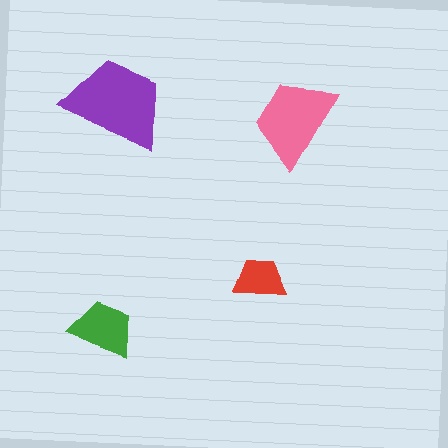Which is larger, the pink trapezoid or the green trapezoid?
The pink one.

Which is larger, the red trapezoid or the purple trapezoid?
The purple one.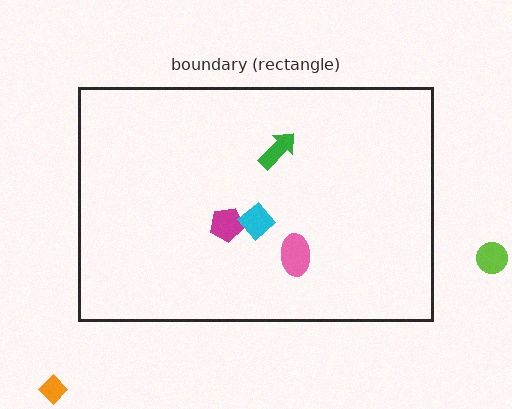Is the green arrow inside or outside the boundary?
Inside.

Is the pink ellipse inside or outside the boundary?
Inside.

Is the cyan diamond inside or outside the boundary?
Inside.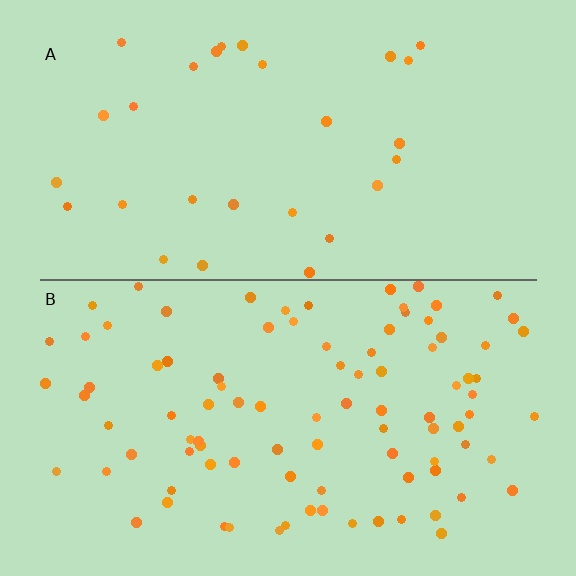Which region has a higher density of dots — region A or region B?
B (the bottom).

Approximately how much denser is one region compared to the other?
Approximately 3.4× — region B over region A.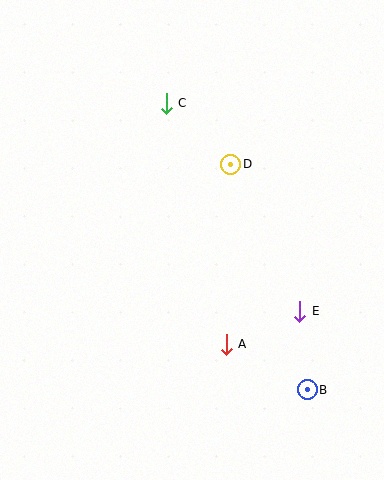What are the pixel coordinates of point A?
Point A is at (226, 344).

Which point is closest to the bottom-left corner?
Point A is closest to the bottom-left corner.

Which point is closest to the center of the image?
Point D at (231, 164) is closest to the center.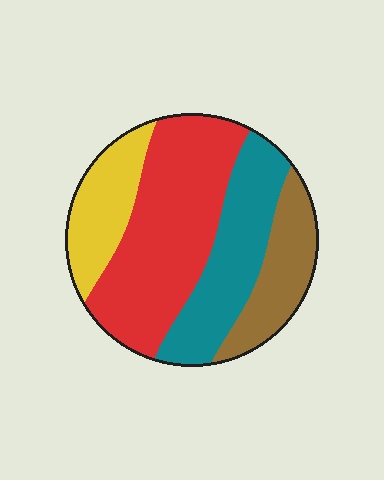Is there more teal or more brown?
Teal.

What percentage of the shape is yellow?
Yellow covers around 15% of the shape.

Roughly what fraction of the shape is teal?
Teal takes up about one quarter (1/4) of the shape.